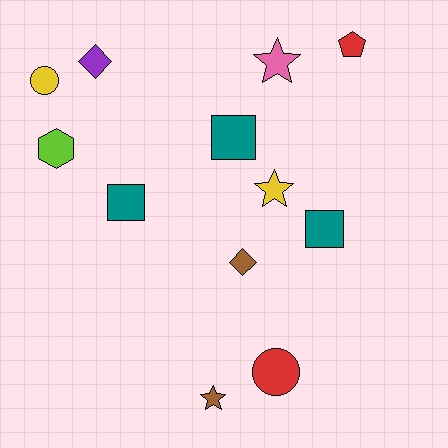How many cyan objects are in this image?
There are no cyan objects.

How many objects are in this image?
There are 12 objects.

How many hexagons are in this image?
There is 1 hexagon.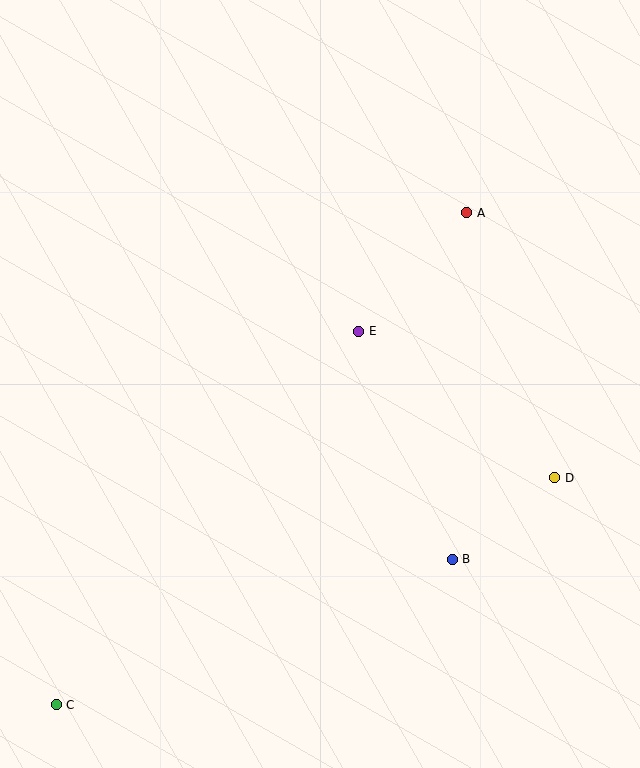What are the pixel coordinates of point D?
Point D is at (555, 478).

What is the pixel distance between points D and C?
The distance between D and C is 548 pixels.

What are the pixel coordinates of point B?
Point B is at (452, 559).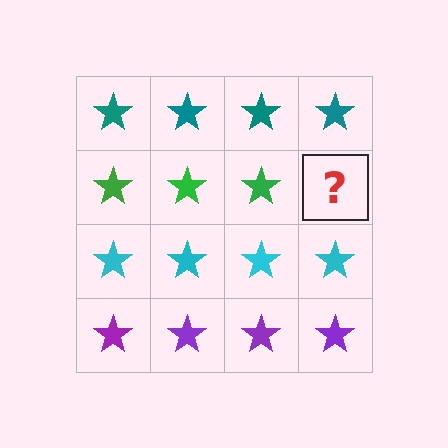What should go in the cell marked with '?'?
The missing cell should contain a green star.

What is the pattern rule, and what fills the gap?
The rule is that each row has a consistent color. The gap should be filled with a green star.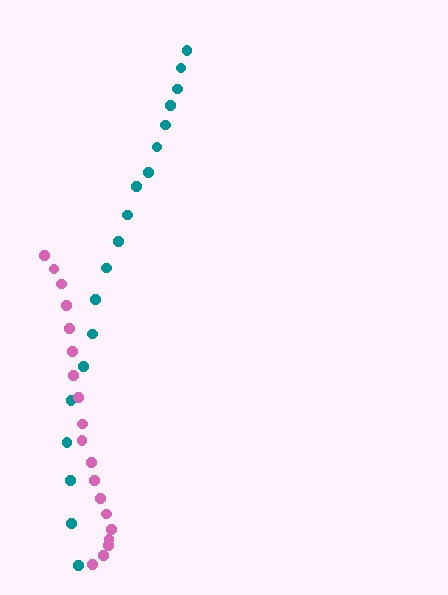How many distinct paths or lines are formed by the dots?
There are 2 distinct paths.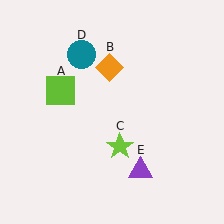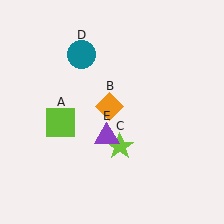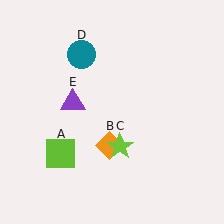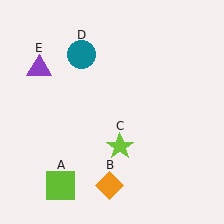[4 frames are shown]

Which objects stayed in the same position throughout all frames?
Lime star (object C) and teal circle (object D) remained stationary.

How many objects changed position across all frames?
3 objects changed position: lime square (object A), orange diamond (object B), purple triangle (object E).